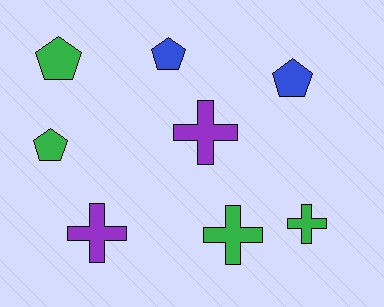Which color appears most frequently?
Green, with 4 objects.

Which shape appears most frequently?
Pentagon, with 4 objects.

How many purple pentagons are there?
There are no purple pentagons.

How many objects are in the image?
There are 8 objects.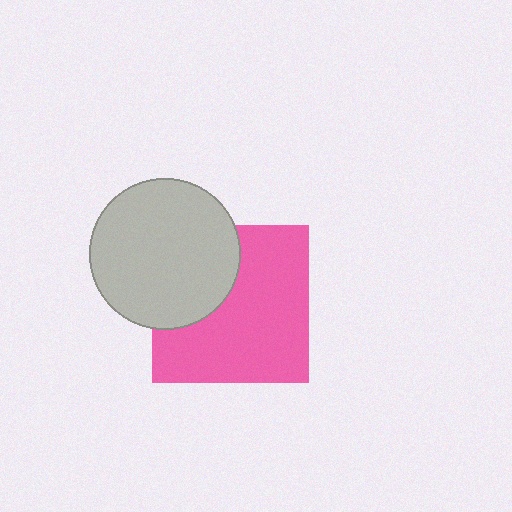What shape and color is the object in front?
The object in front is a light gray circle.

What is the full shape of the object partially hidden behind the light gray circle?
The partially hidden object is a pink square.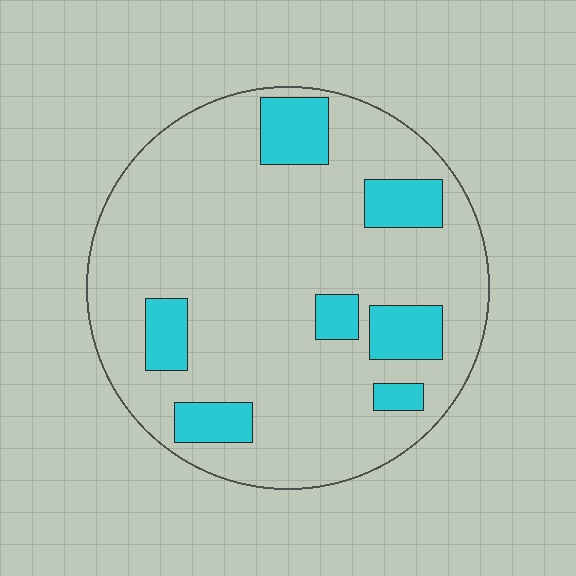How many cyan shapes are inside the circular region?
7.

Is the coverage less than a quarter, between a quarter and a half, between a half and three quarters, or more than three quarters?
Less than a quarter.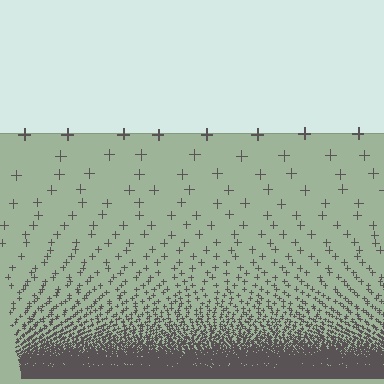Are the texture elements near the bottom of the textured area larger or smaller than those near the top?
Smaller. The gradient is inverted — elements near the bottom are smaller and denser.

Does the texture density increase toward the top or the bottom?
Density increases toward the bottom.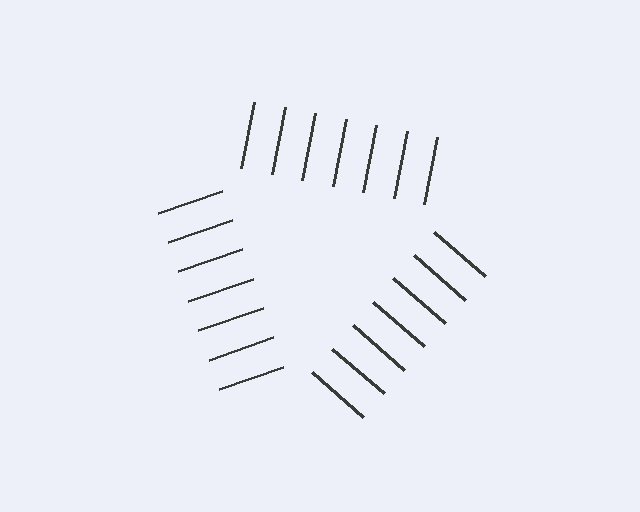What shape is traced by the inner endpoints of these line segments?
An illusory triangle — the line segments terminate on its edges but no continuous stroke is drawn.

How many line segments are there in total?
21 — 7 along each of the 3 edges.